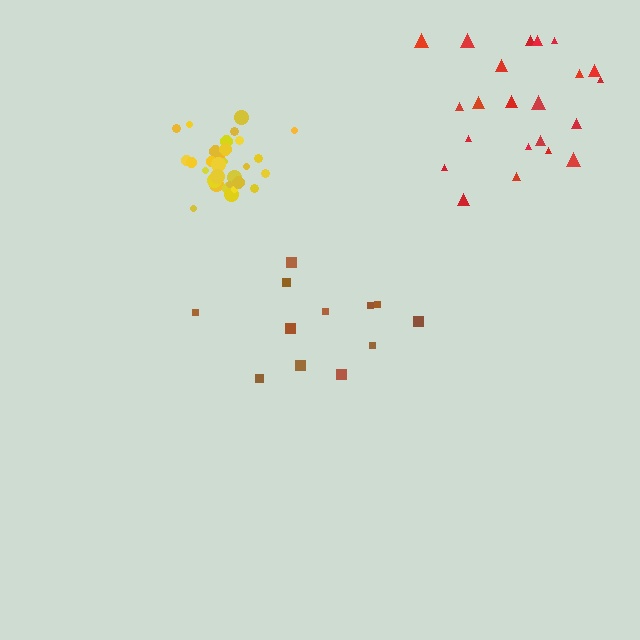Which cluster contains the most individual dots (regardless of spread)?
Yellow (34).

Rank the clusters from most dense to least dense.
yellow, red, brown.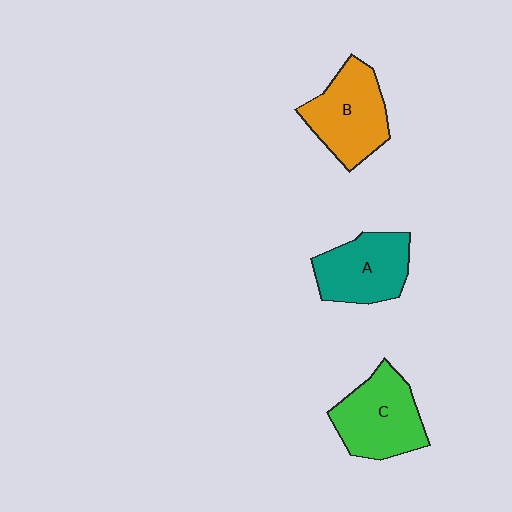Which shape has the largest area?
Shape C (green).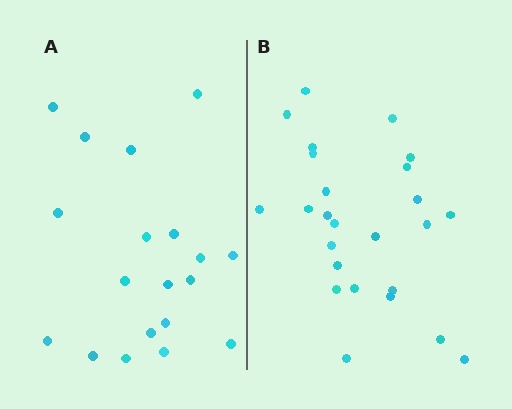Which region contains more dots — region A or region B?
Region B (the right region) has more dots.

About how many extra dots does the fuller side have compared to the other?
Region B has about 6 more dots than region A.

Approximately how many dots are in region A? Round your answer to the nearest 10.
About 20 dots. (The exact count is 19, which rounds to 20.)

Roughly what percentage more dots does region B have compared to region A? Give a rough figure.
About 30% more.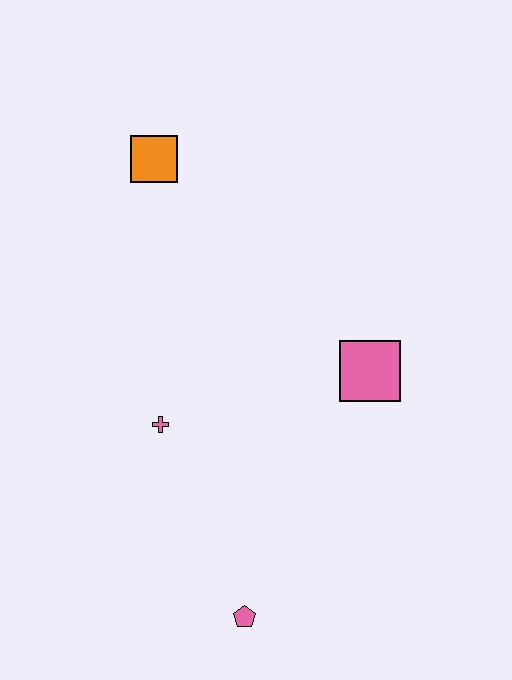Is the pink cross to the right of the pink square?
No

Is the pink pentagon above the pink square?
No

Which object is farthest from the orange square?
The pink pentagon is farthest from the orange square.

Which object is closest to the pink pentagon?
The pink cross is closest to the pink pentagon.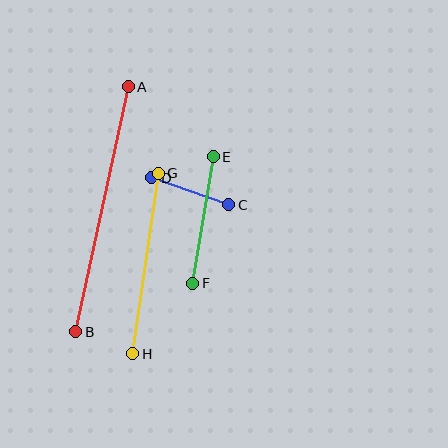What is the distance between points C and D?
The distance is approximately 82 pixels.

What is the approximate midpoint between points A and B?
The midpoint is at approximately (102, 209) pixels.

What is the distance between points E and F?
The distance is approximately 128 pixels.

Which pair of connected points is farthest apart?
Points A and B are farthest apart.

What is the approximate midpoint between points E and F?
The midpoint is at approximately (203, 220) pixels.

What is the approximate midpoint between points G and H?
The midpoint is at approximately (146, 263) pixels.